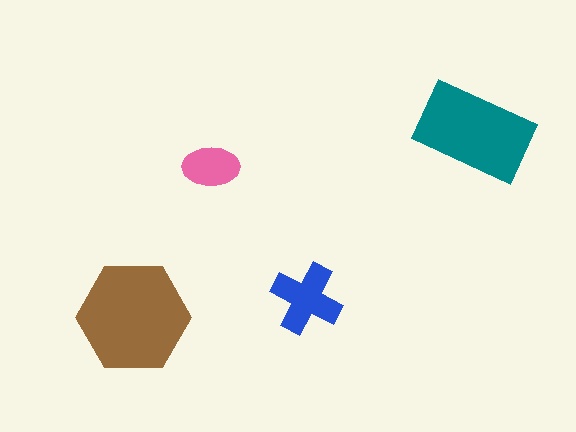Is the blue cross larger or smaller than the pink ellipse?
Larger.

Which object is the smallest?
The pink ellipse.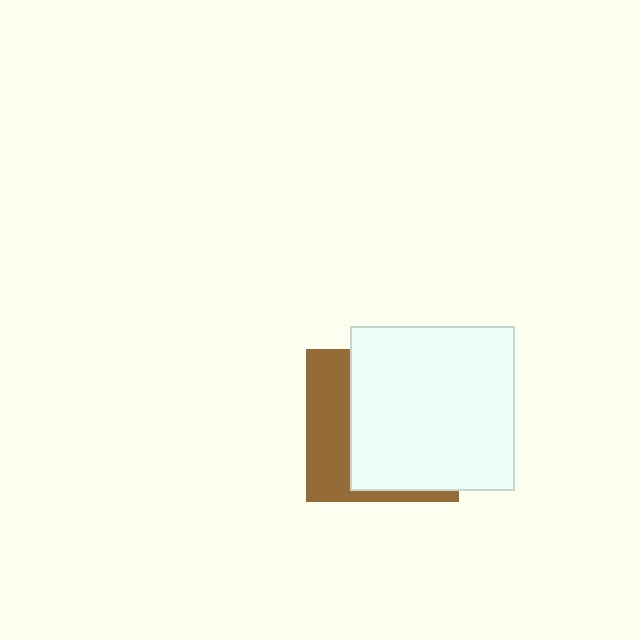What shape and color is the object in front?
The object in front is a white square.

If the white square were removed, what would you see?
You would see the complete brown square.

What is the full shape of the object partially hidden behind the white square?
The partially hidden object is a brown square.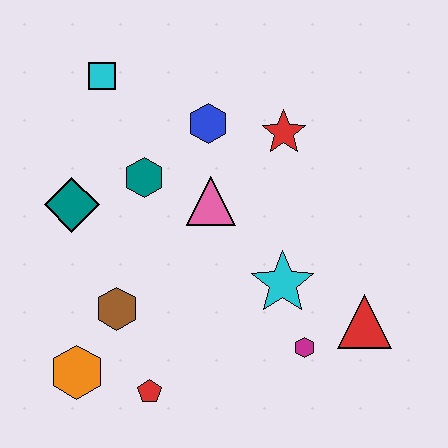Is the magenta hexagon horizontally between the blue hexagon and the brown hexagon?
No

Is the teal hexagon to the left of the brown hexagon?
No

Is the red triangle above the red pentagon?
Yes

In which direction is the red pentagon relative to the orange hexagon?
The red pentagon is to the right of the orange hexagon.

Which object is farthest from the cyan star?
The cyan square is farthest from the cyan star.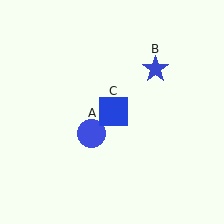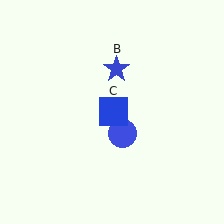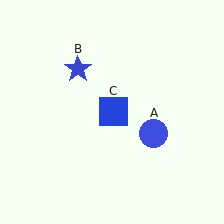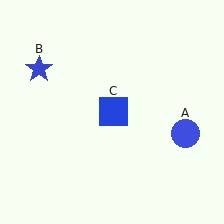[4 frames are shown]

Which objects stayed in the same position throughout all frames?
Blue square (object C) remained stationary.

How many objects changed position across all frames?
2 objects changed position: blue circle (object A), blue star (object B).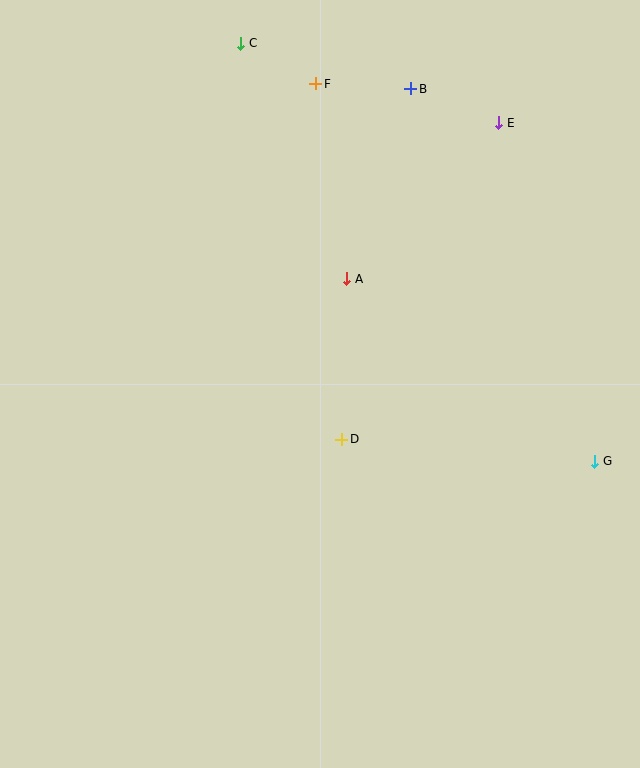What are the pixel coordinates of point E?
Point E is at (499, 123).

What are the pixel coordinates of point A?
Point A is at (347, 279).